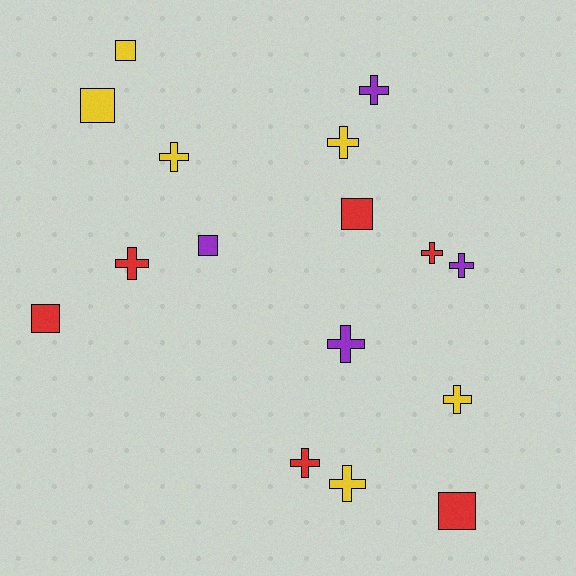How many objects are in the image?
There are 16 objects.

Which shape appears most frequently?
Cross, with 10 objects.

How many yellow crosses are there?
There are 4 yellow crosses.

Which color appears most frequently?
Yellow, with 6 objects.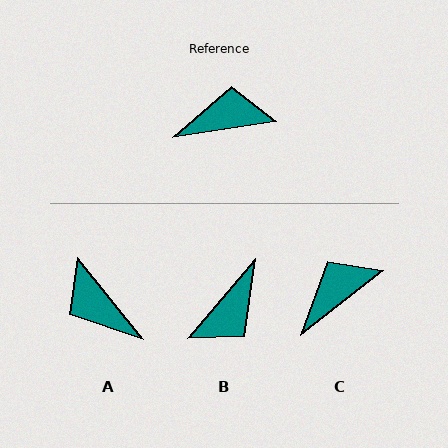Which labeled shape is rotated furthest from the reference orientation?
B, about 140 degrees away.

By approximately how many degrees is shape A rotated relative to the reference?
Approximately 120 degrees counter-clockwise.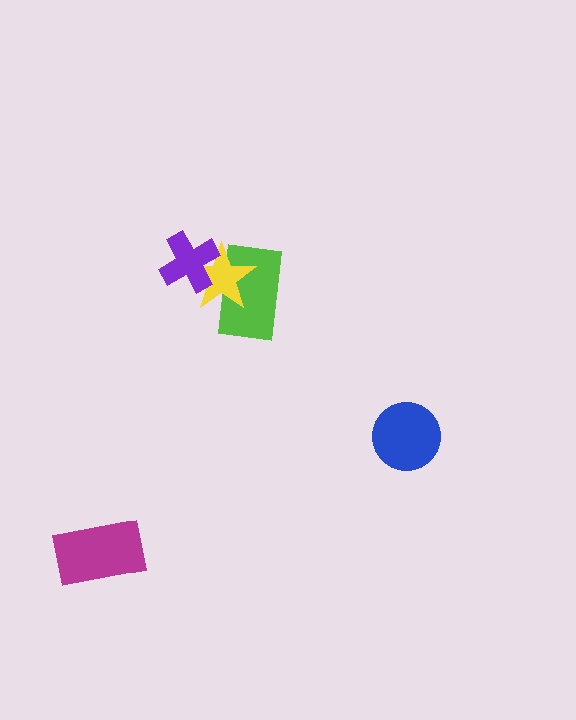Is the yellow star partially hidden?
Yes, it is partially covered by another shape.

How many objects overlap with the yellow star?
2 objects overlap with the yellow star.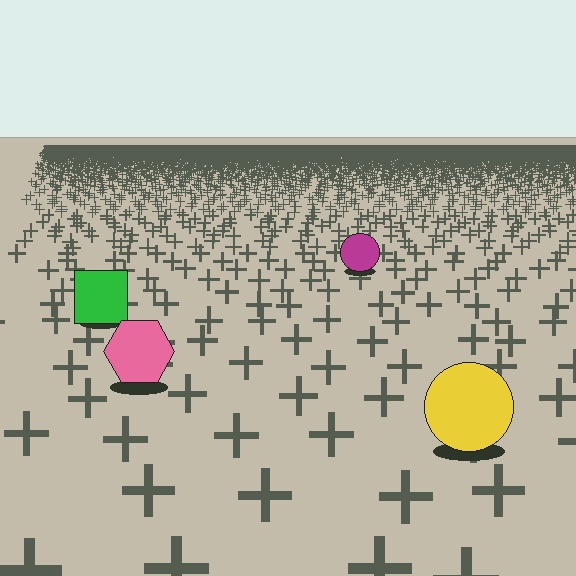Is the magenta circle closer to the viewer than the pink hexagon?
No. The pink hexagon is closer — you can tell from the texture gradient: the ground texture is coarser near it.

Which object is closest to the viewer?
The yellow circle is closest. The texture marks near it are larger and more spread out.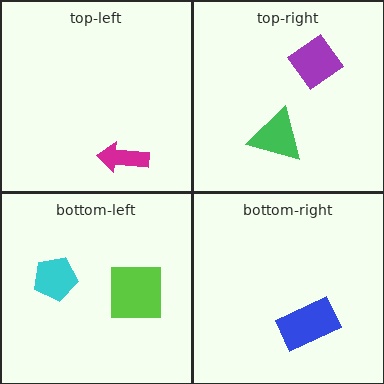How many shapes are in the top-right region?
2.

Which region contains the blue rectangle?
The bottom-right region.